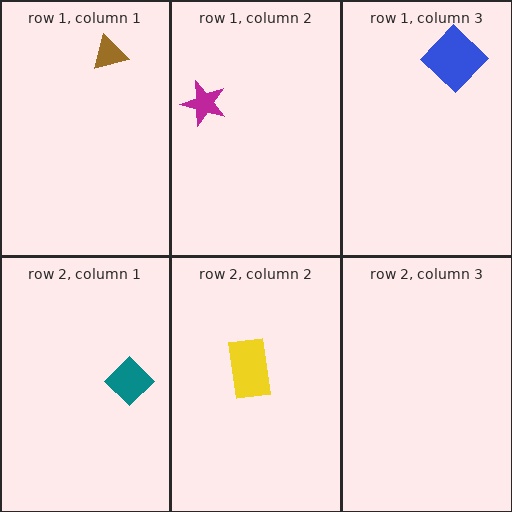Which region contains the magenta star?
The row 1, column 2 region.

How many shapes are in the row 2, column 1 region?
1.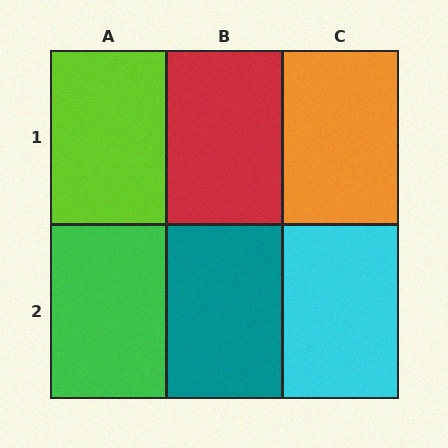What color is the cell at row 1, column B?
Red.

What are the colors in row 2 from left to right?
Green, teal, cyan.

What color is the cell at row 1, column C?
Orange.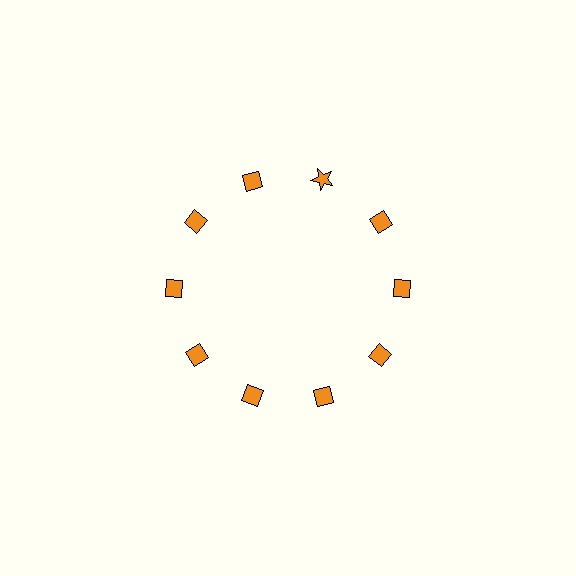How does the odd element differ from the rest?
It has a different shape: star instead of diamond.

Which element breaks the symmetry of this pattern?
The orange star at roughly the 1 o'clock position breaks the symmetry. All other shapes are orange diamonds.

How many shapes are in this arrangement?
There are 10 shapes arranged in a ring pattern.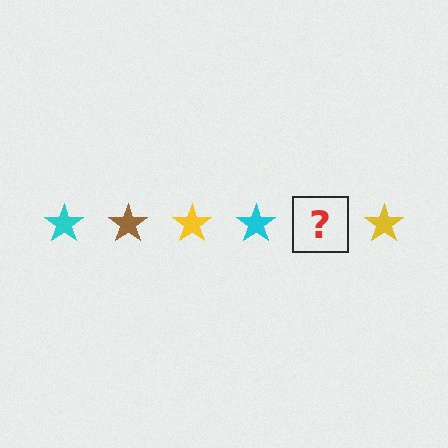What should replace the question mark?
The question mark should be replaced with a brown star.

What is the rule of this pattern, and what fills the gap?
The rule is that the pattern cycles through cyan, brown, yellow stars. The gap should be filled with a brown star.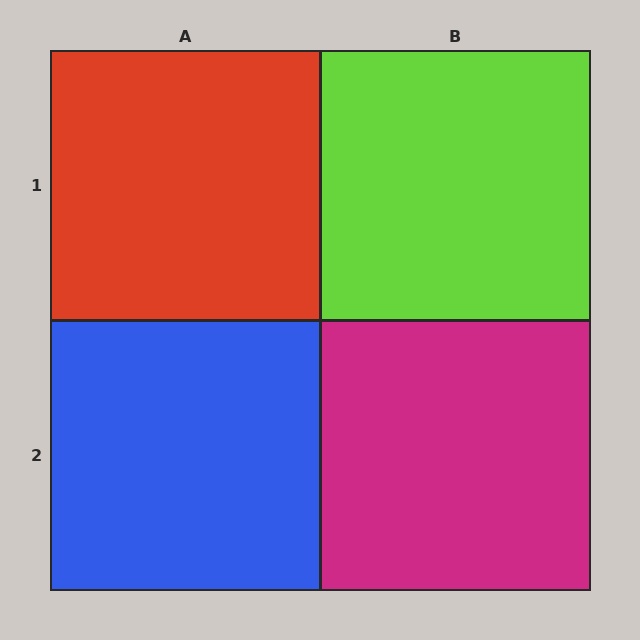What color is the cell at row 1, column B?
Lime.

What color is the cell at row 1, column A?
Red.